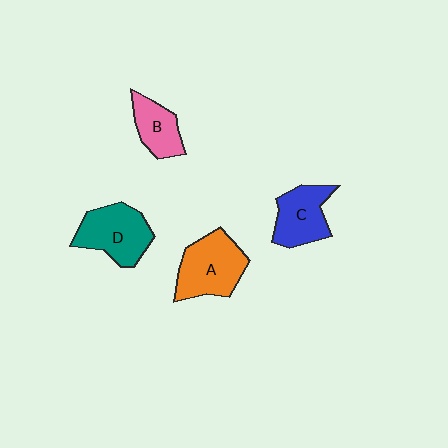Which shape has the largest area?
Shape A (orange).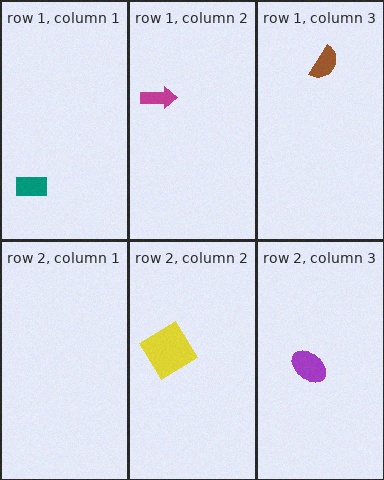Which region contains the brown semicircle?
The row 1, column 3 region.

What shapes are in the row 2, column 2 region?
The yellow diamond.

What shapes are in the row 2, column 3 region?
The purple ellipse.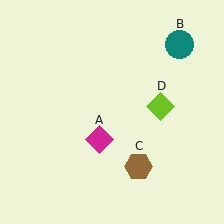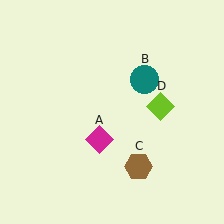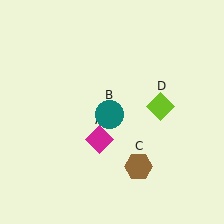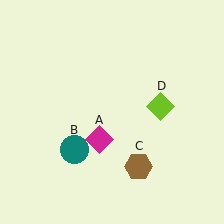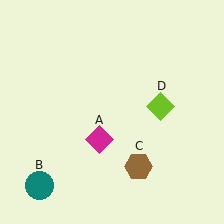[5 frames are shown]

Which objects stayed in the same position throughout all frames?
Magenta diamond (object A) and brown hexagon (object C) and lime diamond (object D) remained stationary.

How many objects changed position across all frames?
1 object changed position: teal circle (object B).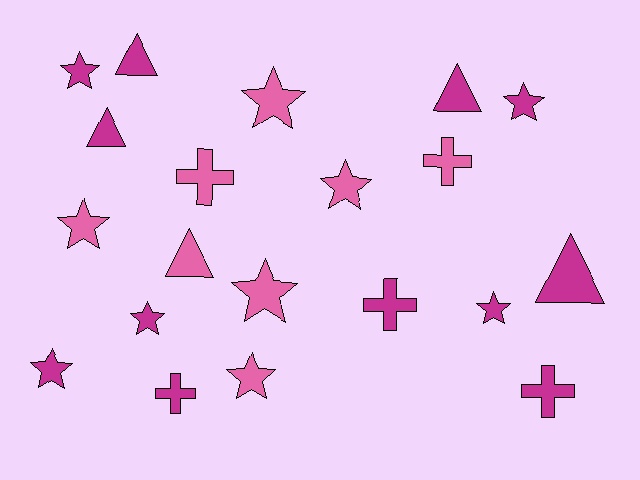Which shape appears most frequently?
Star, with 10 objects.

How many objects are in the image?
There are 20 objects.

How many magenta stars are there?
There are 5 magenta stars.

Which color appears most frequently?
Magenta, with 12 objects.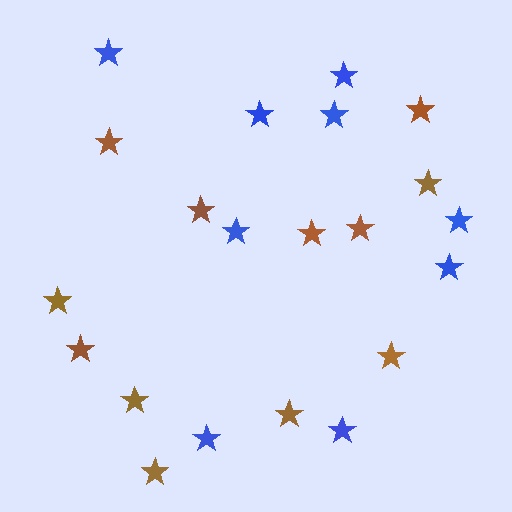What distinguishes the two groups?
There are 2 groups: one group of blue stars (9) and one group of brown stars (12).